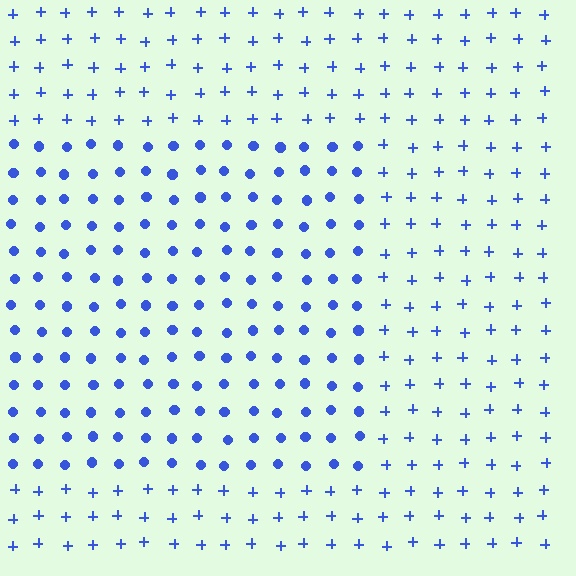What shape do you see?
I see a rectangle.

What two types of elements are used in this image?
The image uses circles inside the rectangle region and plus signs outside it.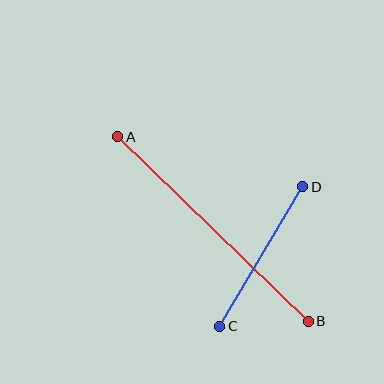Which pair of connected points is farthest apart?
Points A and B are farthest apart.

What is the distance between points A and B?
The distance is approximately 265 pixels.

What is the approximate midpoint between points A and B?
The midpoint is at approximately (213, 229) pixels.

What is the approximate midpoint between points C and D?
The midpoint is at approximately (261, 256) pixels.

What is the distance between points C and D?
The distance is approximately 162 pixels.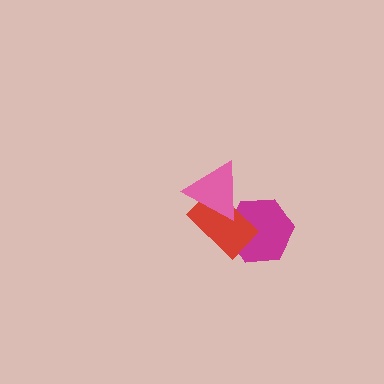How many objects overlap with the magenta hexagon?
2 objects overlap with the magenta hexagon.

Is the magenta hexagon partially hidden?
Yes, it is partially covered by another shape.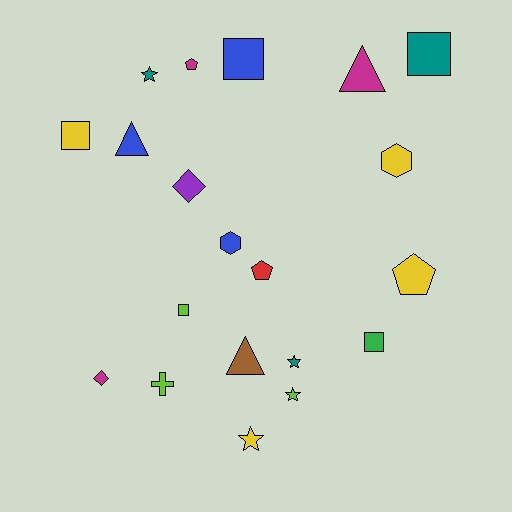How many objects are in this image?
There are 20 objects.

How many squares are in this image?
There are 5 squares.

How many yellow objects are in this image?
There are 4 yellow objects.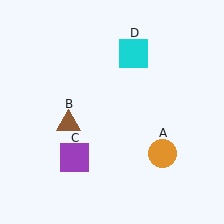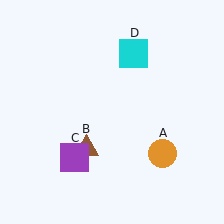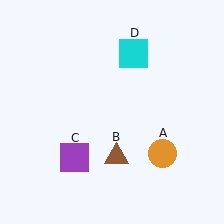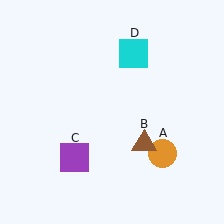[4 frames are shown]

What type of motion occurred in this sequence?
The brown triangle (object B) rotated counterclockwise around the center of the scene.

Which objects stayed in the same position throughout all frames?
Orange circle (object A) and purple square (object C) and cyan square (object D) remained stationary.